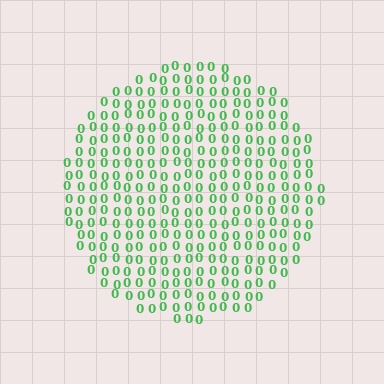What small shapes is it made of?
It is made of small digit 0's.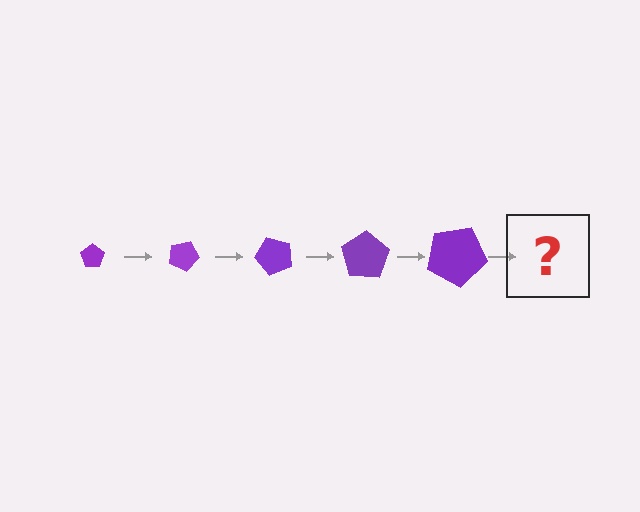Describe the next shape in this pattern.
It should be a pentagon, larger than the previous one and rotated 125 degrees from the start.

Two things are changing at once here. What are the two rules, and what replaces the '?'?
The two rules are that the pentagon grows larger each step and it rotates 25 degrees each step. The '?' should be a pentagon, larger than the previous one and rotated 125 degrees from the start.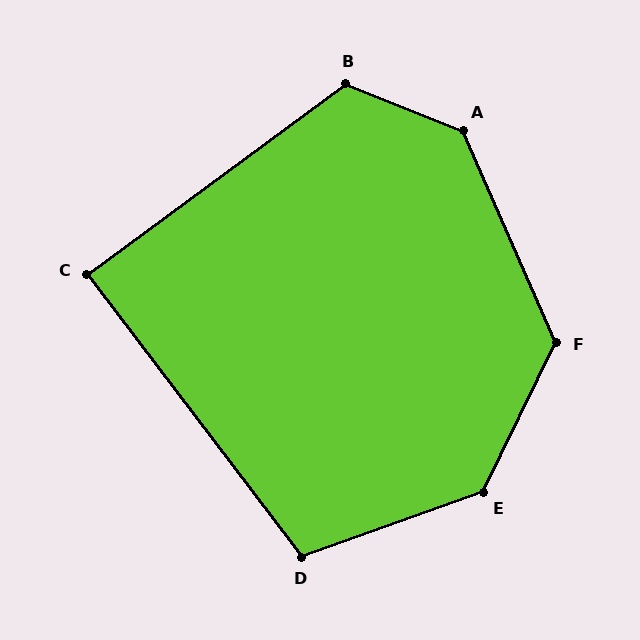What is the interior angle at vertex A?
Approximately 135 degrees (obtuse).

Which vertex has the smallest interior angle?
C, at approximately 89 degrees.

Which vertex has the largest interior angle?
E, at approximately 136 degrees.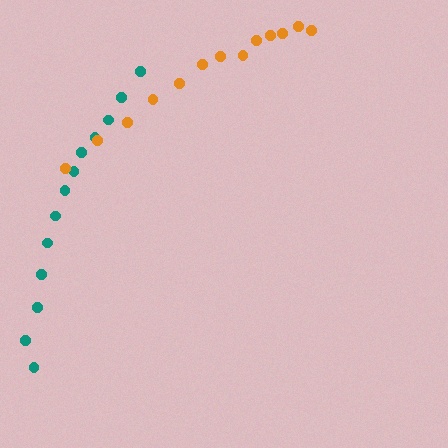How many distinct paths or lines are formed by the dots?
There are 2 distinct paths.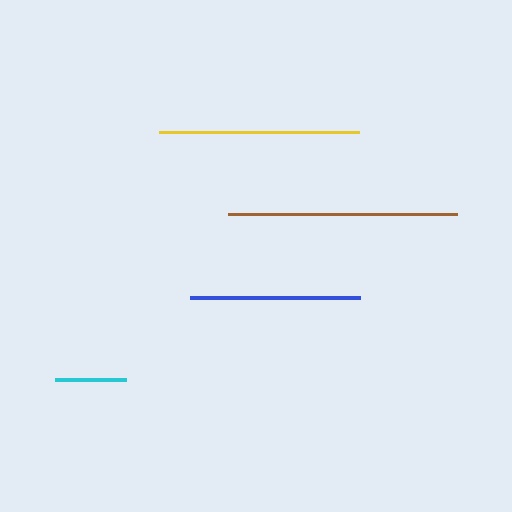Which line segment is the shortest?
The cyan line is the shortest at approximately 71 pixels.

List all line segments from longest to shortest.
From longest to shortest: brown, yellow, blue, cyan.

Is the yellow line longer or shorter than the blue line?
The yellow line is longer than the blue line.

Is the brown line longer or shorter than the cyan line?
The brown line is longer than the cyan line.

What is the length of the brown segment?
The brown segment is approximately 229 pixels long.